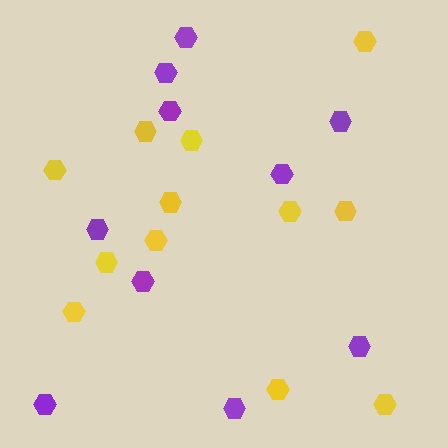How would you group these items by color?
There are 2 groups: one group of yellow hexagons (12) and one group of purple hexagons (10).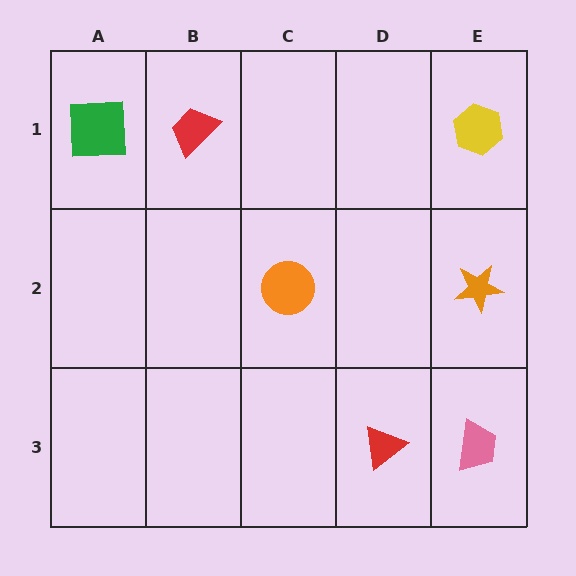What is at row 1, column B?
A red trapezoid.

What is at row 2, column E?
An orange star.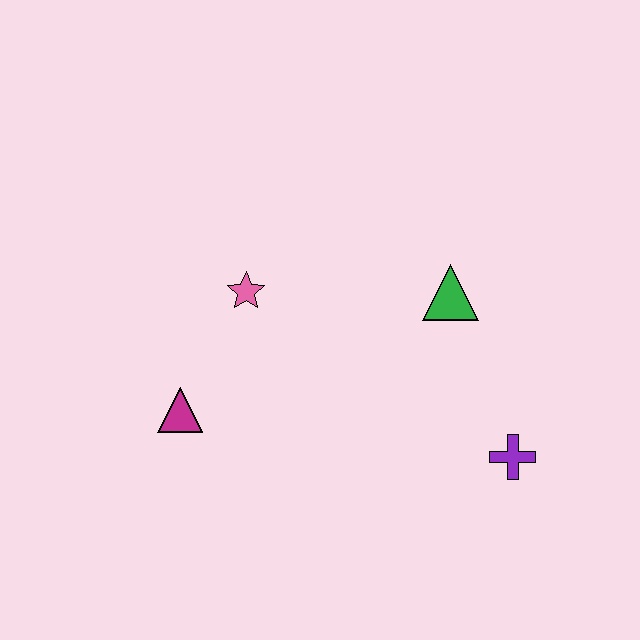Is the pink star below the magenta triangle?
No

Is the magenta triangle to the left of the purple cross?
Yes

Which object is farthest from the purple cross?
The magenta triangle is farthest from the purple cross.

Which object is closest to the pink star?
The magenta triangle is closest to the pink star.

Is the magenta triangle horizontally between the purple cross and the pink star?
No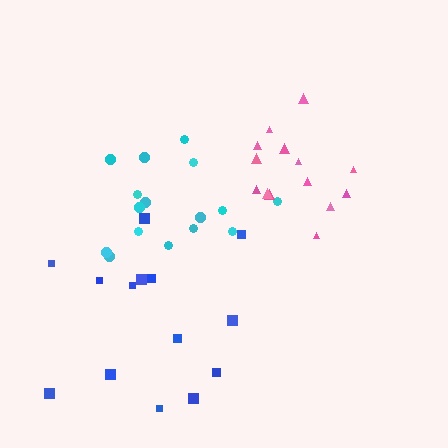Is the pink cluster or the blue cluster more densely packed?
Pink.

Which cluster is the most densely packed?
Pink.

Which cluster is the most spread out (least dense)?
Blue.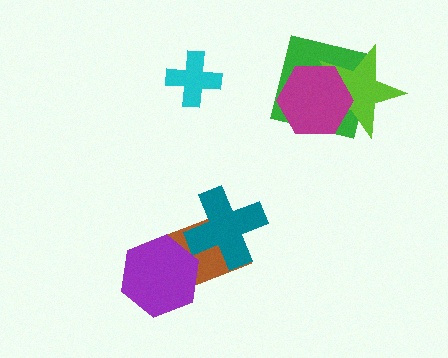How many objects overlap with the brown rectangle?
2 objects overlap with the brown rectangle.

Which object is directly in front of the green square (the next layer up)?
The lime star is directly in front of the green square.